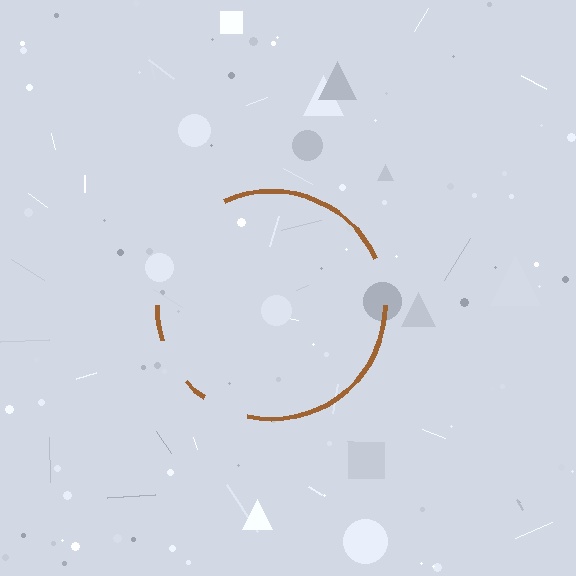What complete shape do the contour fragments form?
The contour fragments form a circle.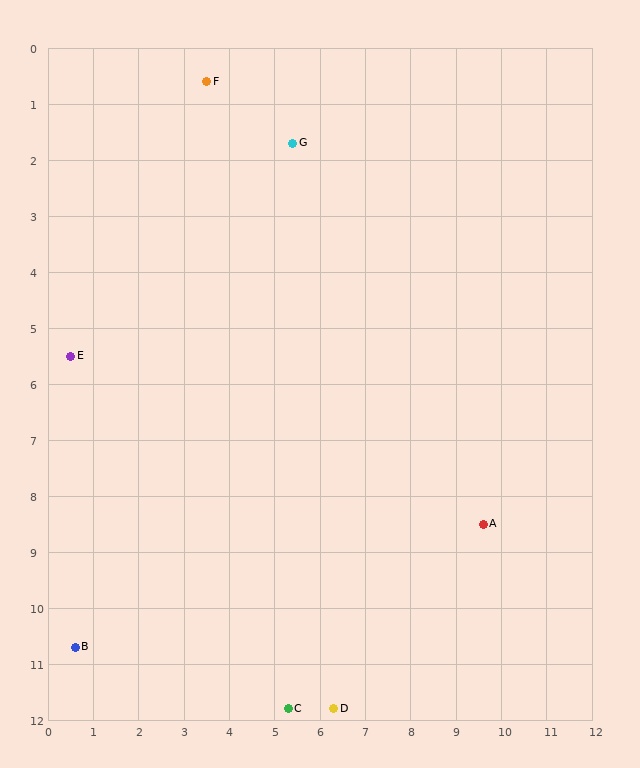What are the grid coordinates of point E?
Point E is at approximately (0.5, 5.5).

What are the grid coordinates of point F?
Point F is at approximately (3.5, 0.6).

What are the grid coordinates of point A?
Point A is at approximately (9.6, 8.5).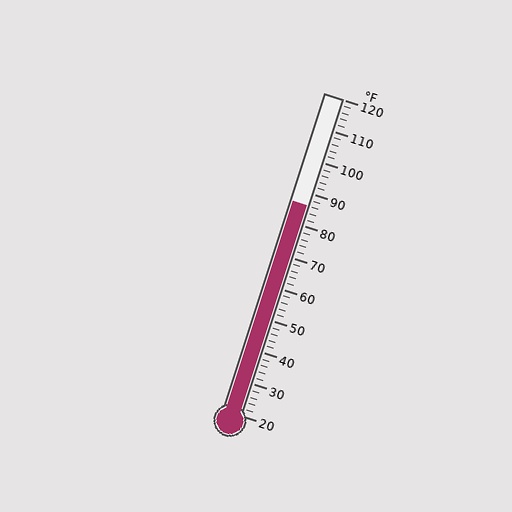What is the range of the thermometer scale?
The thermometer scale ranges from 20°F to 120°F.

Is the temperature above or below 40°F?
The temperature is above 40°F.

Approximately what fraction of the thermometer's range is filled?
The thermometer is filled to approximately 65% of its range.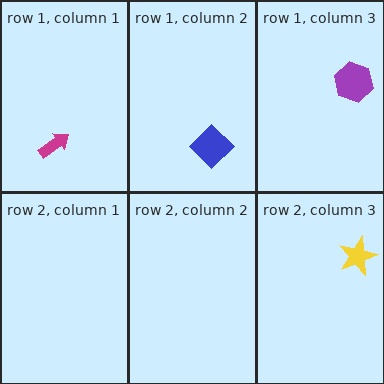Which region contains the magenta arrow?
The row 1, column 1 region.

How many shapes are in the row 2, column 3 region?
1.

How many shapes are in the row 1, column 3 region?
1.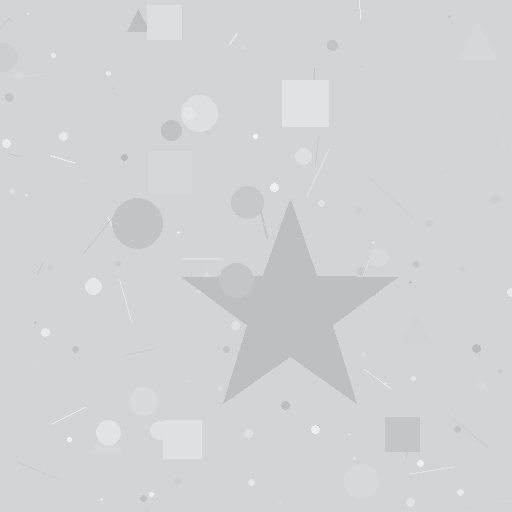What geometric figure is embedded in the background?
A star is embedded in the background.